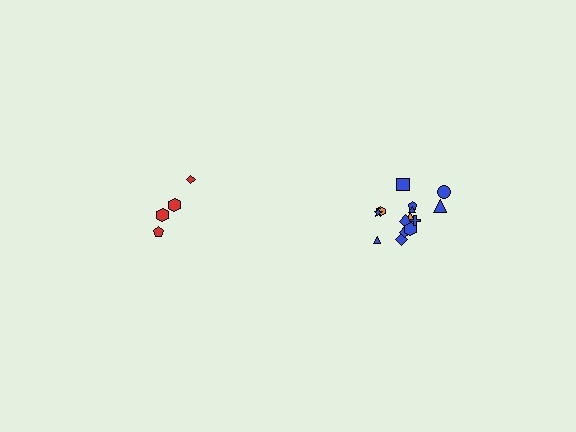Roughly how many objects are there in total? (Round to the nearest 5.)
Roughly 20 objects in total.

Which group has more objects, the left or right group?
The right group.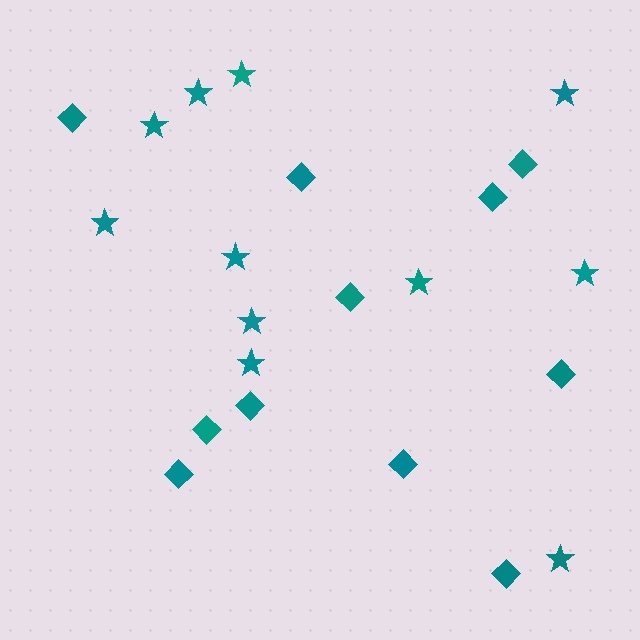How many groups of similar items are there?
There are 2 groups: one group of stars (11) and one group of diamonds (11).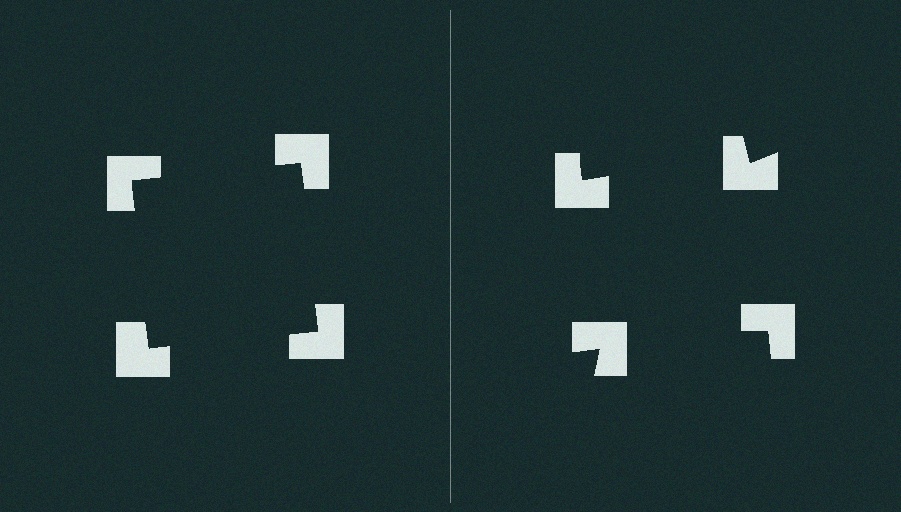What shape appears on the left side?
An illusory square.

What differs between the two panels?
The notched squares are positioned identically on both sides; only the wedge orientations differ. On the left they align to a square; on the right they are misaligned.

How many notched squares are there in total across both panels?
8 — 4 on each side.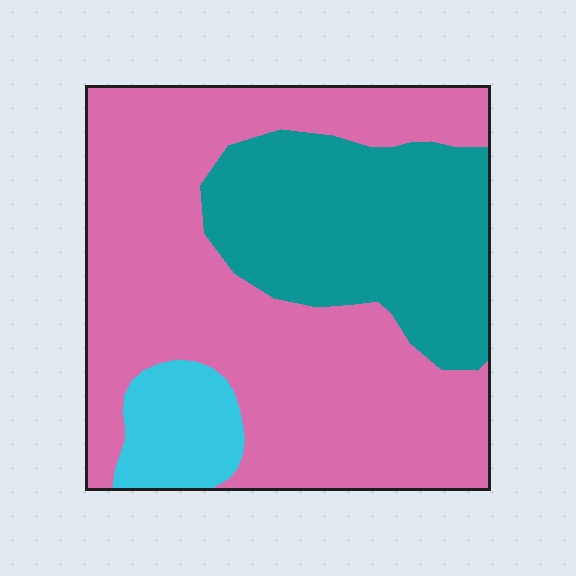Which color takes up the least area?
Cyan, at roughly 10%.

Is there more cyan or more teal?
Teal.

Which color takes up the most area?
Pink, at roughly 60%.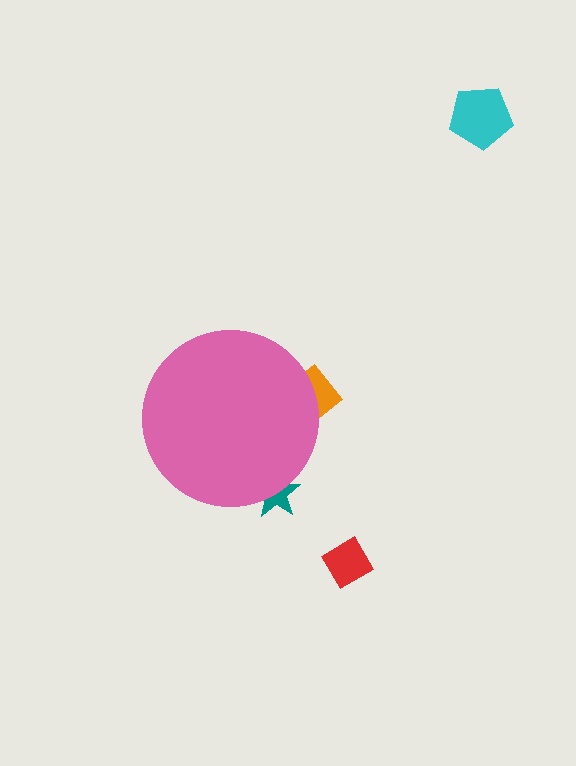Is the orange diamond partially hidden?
Yes, the orange diamond is partially hidden behind the pink circle.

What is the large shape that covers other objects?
A pink circle.